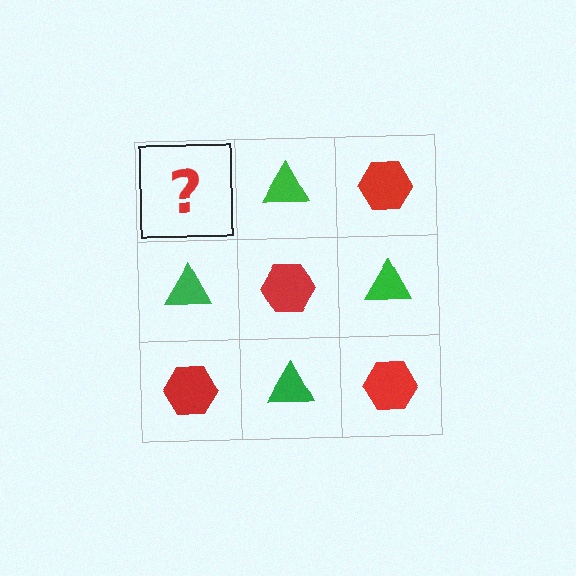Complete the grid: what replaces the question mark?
The question mark should be replaced with a red hexagon.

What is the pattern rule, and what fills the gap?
The rule is that it alternates red hexagon and green triangle in a checkerboard pattern. The gap should be filled with a red hexagon.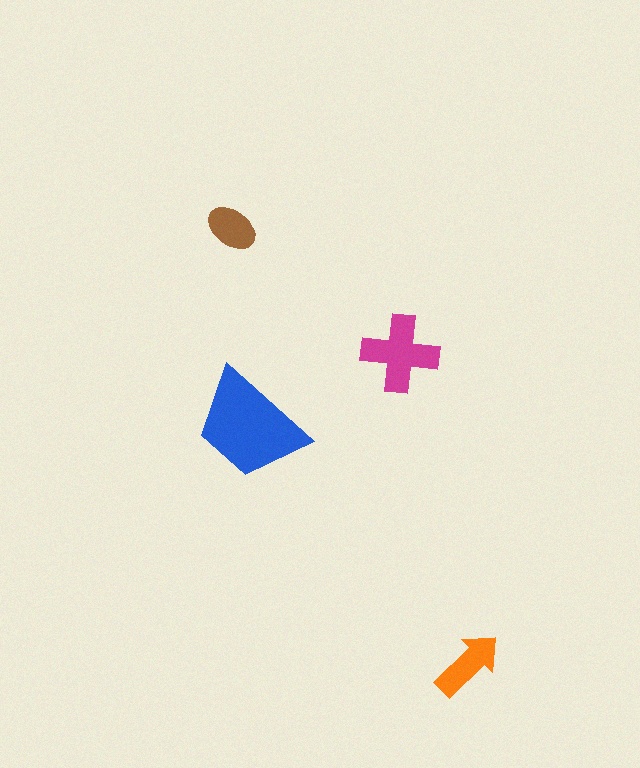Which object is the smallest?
The brown ellipse.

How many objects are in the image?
There are 4 objects in the image.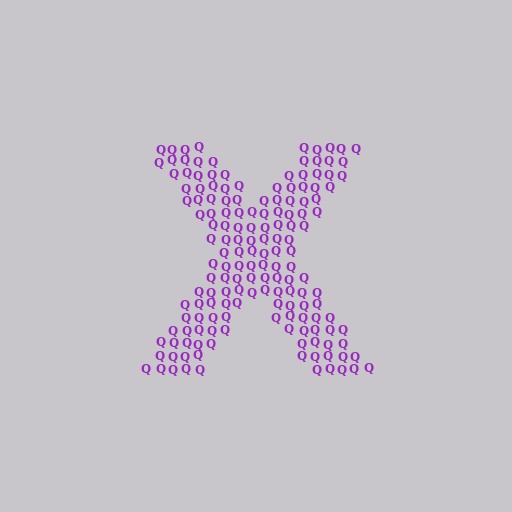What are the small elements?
The small elements are letter Q's.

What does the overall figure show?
The overall figure shows the letter X.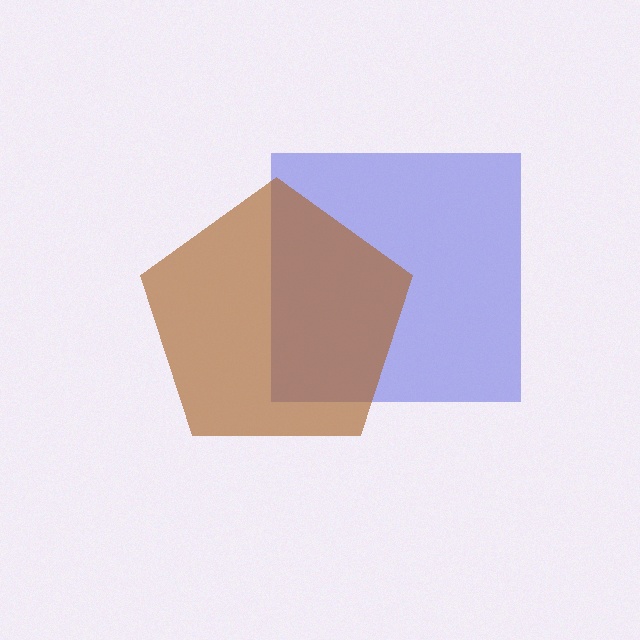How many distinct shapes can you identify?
There are 2 distinct shapes: a blue square, a brown pentagon.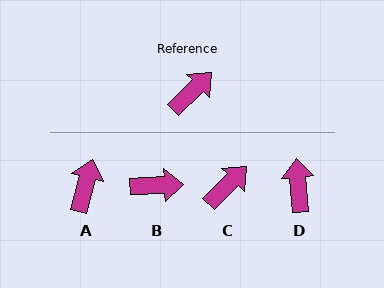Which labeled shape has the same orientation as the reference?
C.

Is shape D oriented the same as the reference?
No, it is off by about 50 degrees.